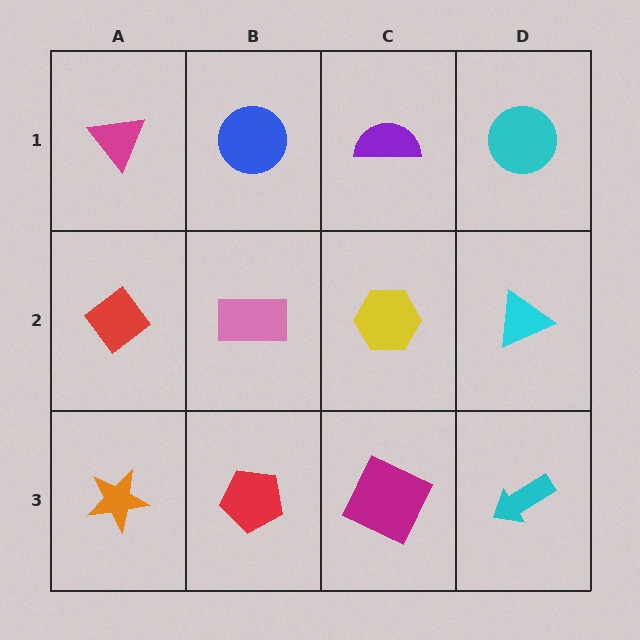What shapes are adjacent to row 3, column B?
A pink rectangle (row 2, column B), an orange star (row 3, column A), a magenta square (row 3, column C).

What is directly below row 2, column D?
A cyan arrow.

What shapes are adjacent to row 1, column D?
A cyan triangle (row 2, column D), a purple semicircle (row 1, column C).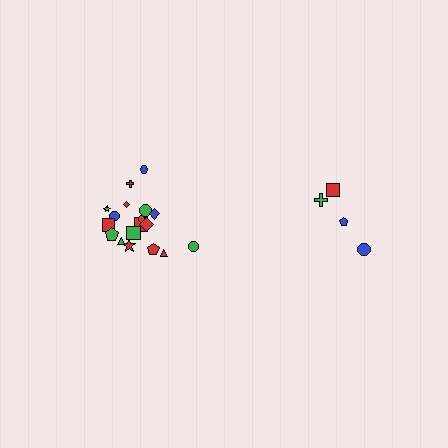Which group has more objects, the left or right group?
The left group.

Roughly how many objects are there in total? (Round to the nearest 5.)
Roughly 20 objects in total.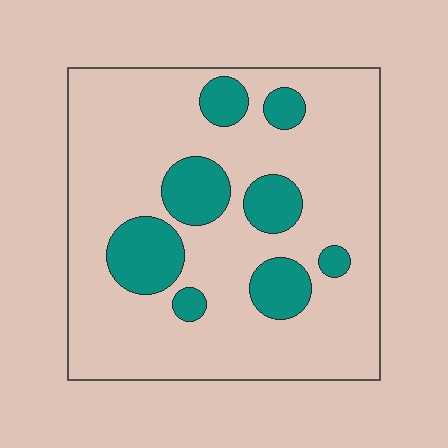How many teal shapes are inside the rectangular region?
8.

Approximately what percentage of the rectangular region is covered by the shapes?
Approximately 20%.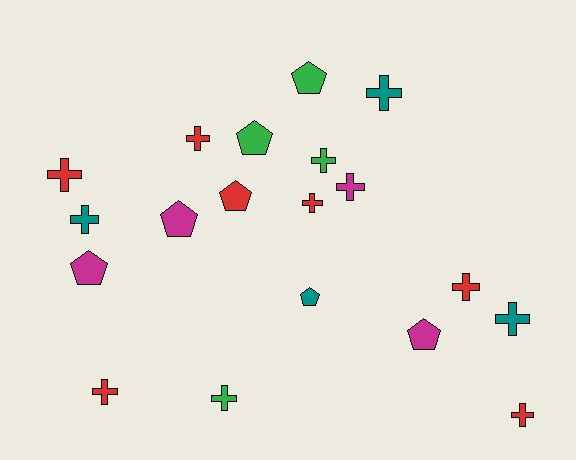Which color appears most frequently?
Red, with 7 objects.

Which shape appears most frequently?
Cross, with 12 objects.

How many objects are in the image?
There are 19 objects.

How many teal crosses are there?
There are 3 teal crosses.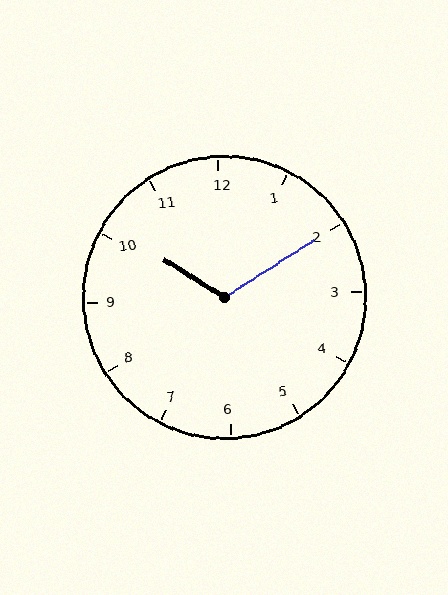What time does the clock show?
10:10.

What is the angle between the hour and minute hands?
Approximately 115 degrees.